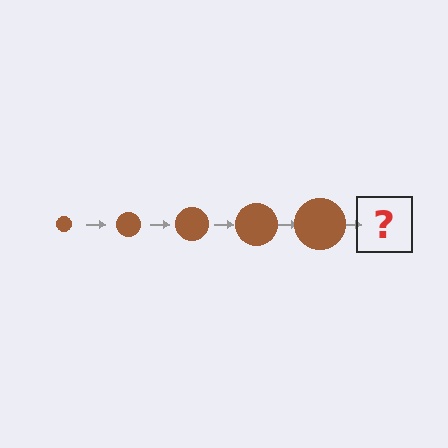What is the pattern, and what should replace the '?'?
The pattern is that the circle gets progressively larger each step. The '?' should be a brown circle, larger than the previous one.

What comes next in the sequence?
The next element should be a brown circle, larger than the previous one.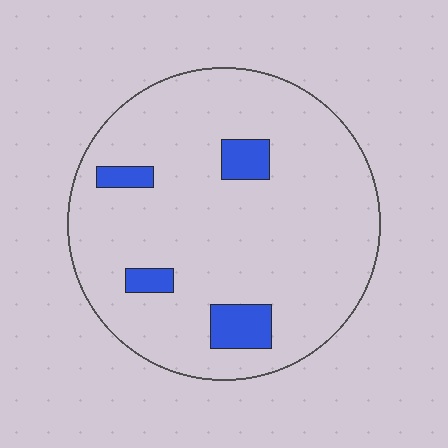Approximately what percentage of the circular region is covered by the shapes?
Approximately 10%.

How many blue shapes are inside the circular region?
4.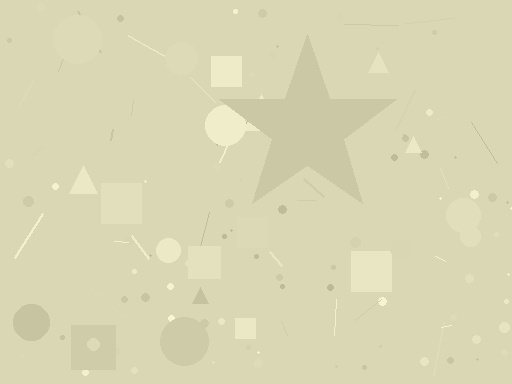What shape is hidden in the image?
A star is hidden in the image.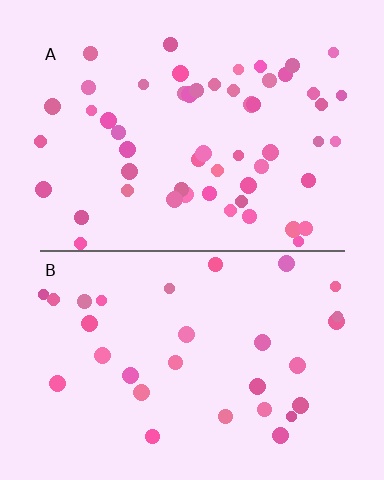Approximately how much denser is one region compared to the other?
Approximately 1.8× — region A over region B.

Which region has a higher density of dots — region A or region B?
A (the top).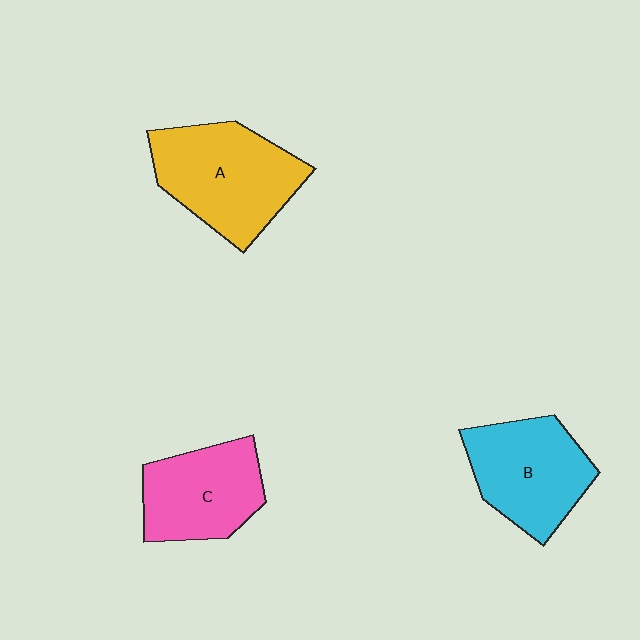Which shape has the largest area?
Shape A (yellow).